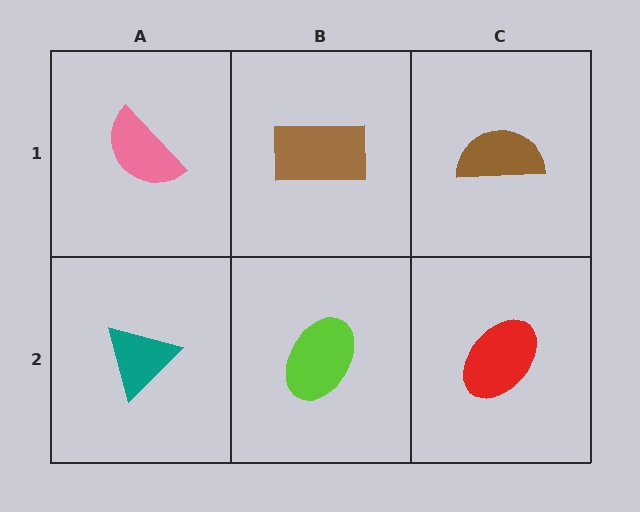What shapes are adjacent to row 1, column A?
A teal triangle (row 2, column A), a brown rectangle (row 1, column B).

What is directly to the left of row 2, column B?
A teal triangle.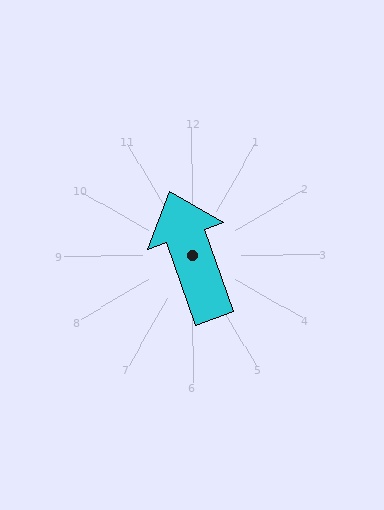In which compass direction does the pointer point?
North.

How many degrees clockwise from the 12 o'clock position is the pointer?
Approximately 340 degrees.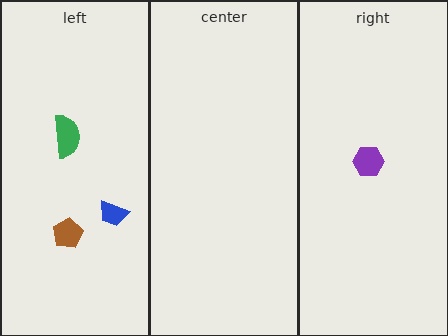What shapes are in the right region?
The purple hexagon.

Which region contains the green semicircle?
The left region.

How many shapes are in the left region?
3.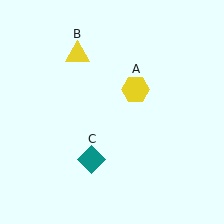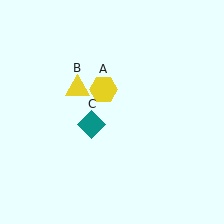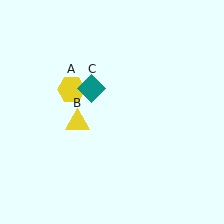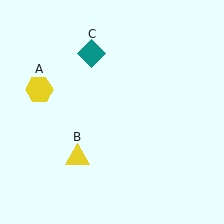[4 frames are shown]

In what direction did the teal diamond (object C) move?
The teal diamond (object C) moved up.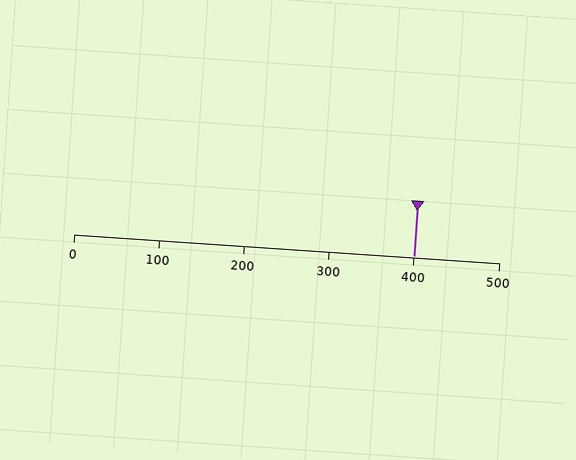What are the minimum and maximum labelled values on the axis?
The axis runs from 0 to 500.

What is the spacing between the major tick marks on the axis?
The major ticks are spaced 100 apart.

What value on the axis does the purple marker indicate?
The marker indicates approximately 400.